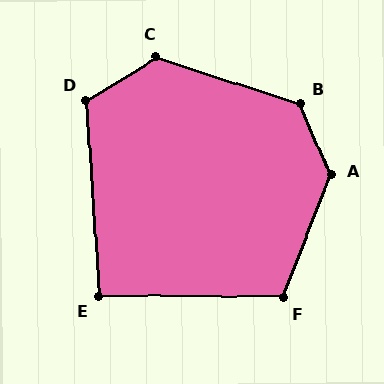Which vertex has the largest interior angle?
A, at approximately 136 degrees.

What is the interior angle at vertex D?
Approximately 119 degrees (obtuse).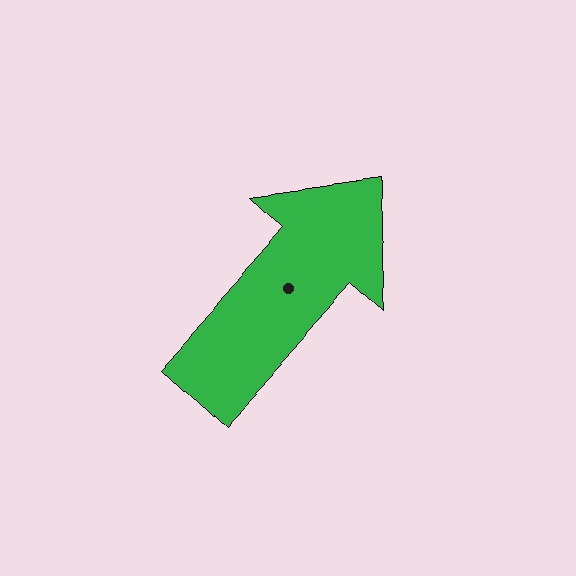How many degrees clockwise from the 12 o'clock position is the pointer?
Approximately 42 degrees.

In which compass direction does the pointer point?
Northeast.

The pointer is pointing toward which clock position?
Roughly 1 o'clock.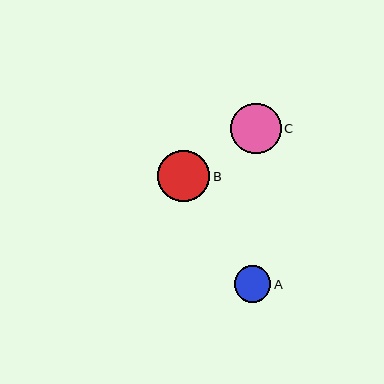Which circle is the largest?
Circle B is the largest with a size of approximately 52 pixels.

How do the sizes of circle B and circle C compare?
Circle B and circle C are approximately the same size.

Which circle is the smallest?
Circle A is the smallest with a size of approximately 36 pixels.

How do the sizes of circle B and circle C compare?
Circle B and circle C are approximately the same size.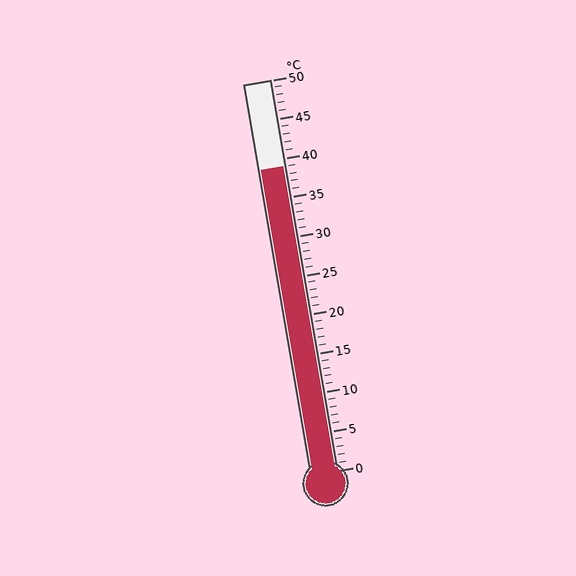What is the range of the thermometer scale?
The thermometer scale ranges from 0°C to 50°C.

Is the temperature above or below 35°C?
The temperature is above 35°C.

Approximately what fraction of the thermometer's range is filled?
The thermometer is filled to approximately 80% of its range.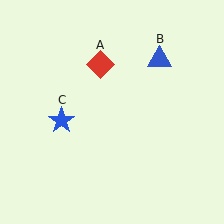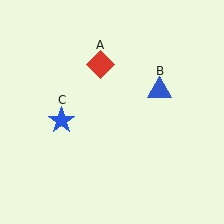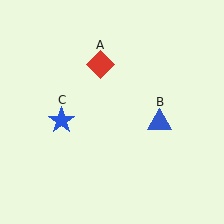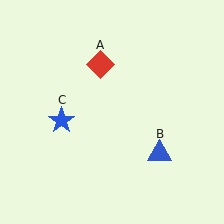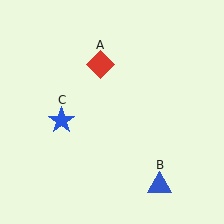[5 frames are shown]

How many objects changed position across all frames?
1 object changed position: blue triangle (object B).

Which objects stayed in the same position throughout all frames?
Red diamond (object A) and blue star (object C) remained stationary.